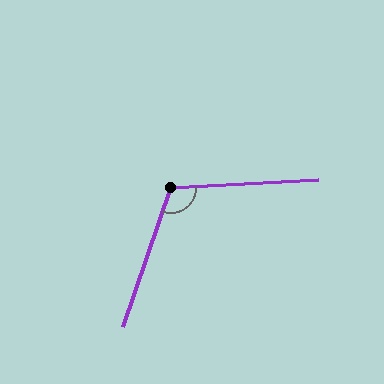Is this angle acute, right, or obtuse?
It is obtuse.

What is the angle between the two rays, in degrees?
Approximately 112 degrees.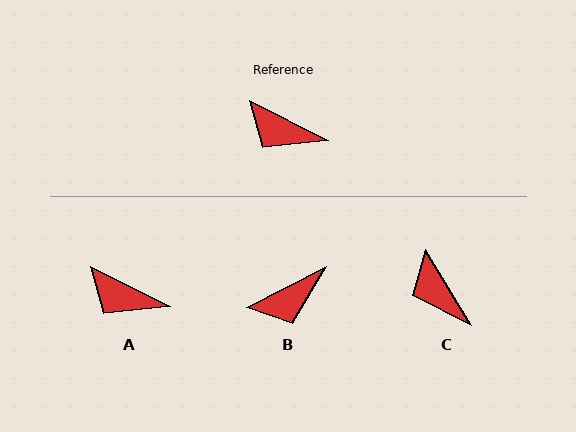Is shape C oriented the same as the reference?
No, it is off by about 32 degrees.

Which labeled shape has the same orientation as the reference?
A.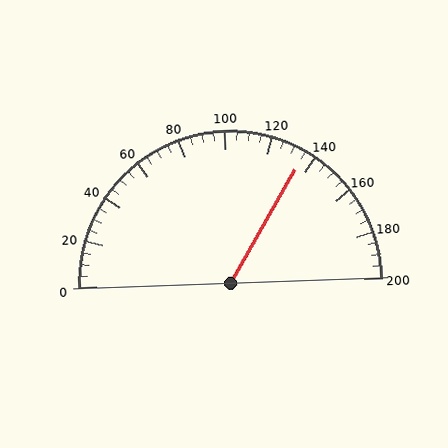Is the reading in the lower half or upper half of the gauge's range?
The reading is in the upper half of the range (0 to 200).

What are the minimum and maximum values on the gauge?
The gauge ranges from 0 to 200.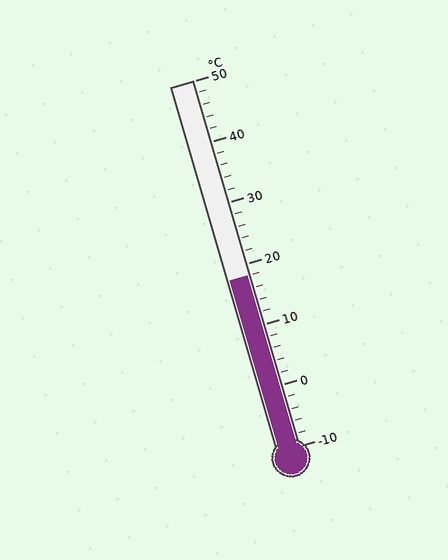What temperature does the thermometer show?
The thermometer shows approximately 18°C.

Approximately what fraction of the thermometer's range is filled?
The thermometer is filled to approximately 45% of its range.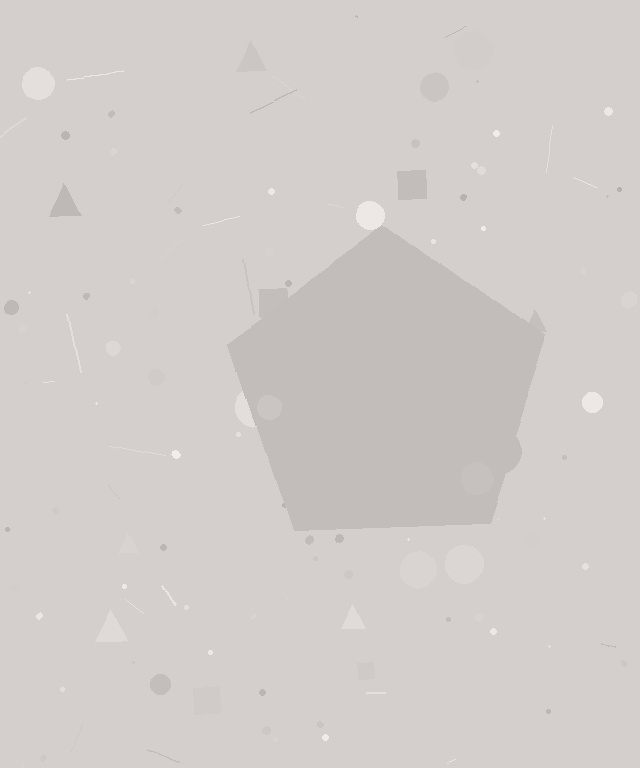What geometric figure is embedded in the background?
A pentagon is embedded in the background.